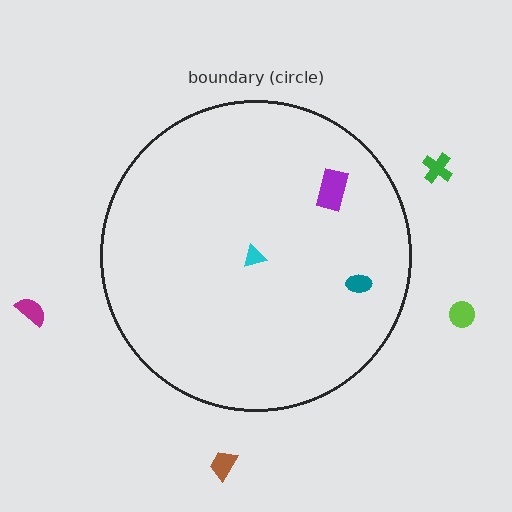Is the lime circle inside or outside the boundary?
Outside.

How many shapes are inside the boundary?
3 inside, 4 outside.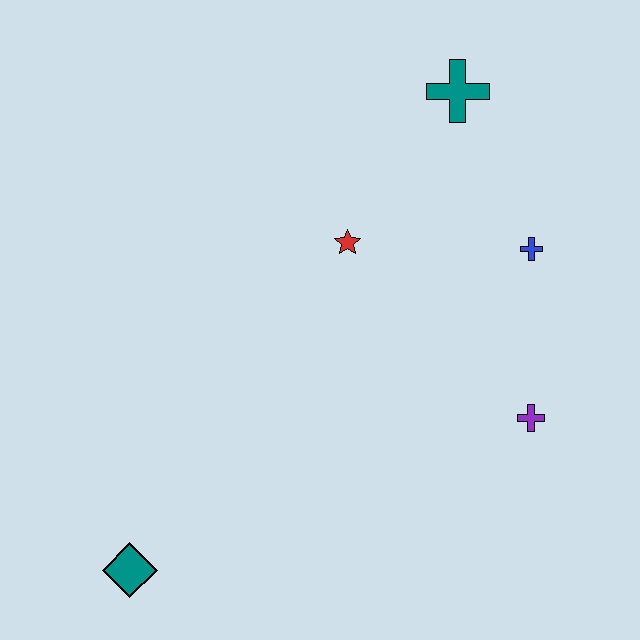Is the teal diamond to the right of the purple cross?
No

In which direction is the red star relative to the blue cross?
The red star is to the left of the blue cross.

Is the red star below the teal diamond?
No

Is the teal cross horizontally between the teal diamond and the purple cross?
Yes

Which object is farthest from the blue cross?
The teal diamond is farthest from the blue cross.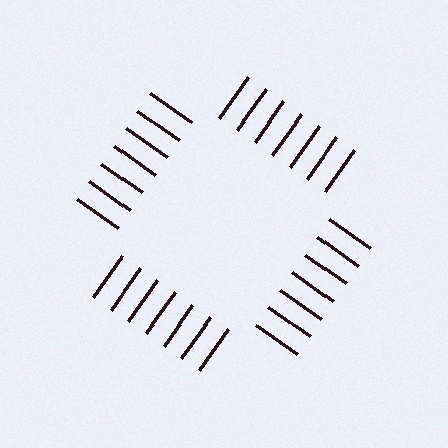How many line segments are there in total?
28 — 7 along each of the 4 edges.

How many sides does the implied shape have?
4 sides — the line-ends trace a square.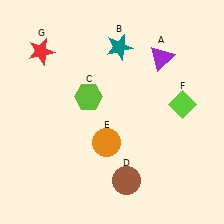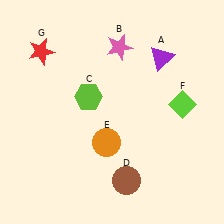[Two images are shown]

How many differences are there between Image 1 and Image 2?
There is 1 difference between the two images.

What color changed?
The star (B) changed from teal in Image 1 to pink in Image 2.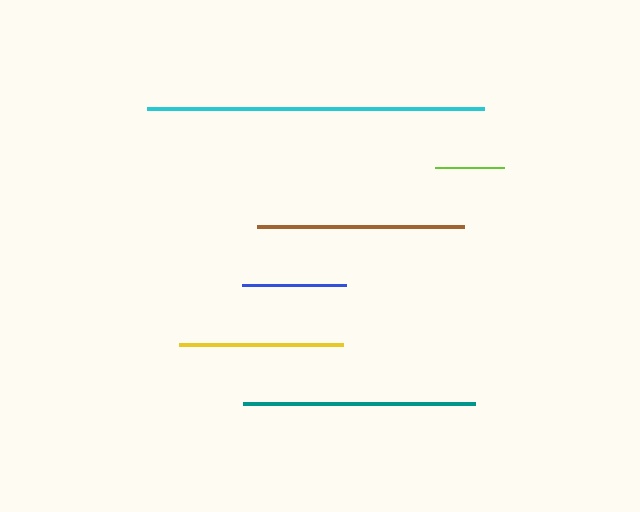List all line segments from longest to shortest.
From longest to shortest: cyan, teal, brown, yellow, blue, lime.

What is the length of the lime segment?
The lime segment is approximately 68 pixels long.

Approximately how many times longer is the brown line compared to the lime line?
The brown line is approximately 3.0 times the length of the lime line.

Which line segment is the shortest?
The lime line is the shortest at approximately 68 pixels.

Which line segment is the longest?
The cyan line is the longest at approximately 336 pixels.